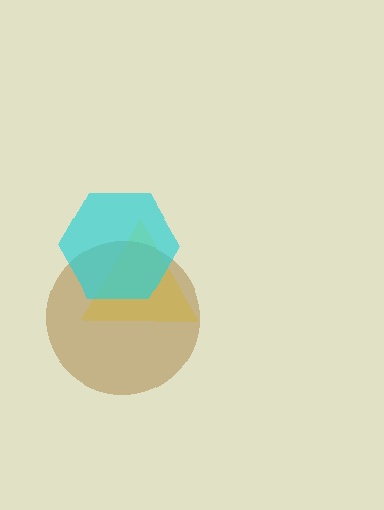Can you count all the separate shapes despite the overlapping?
Yes, there are 3 separate shapes.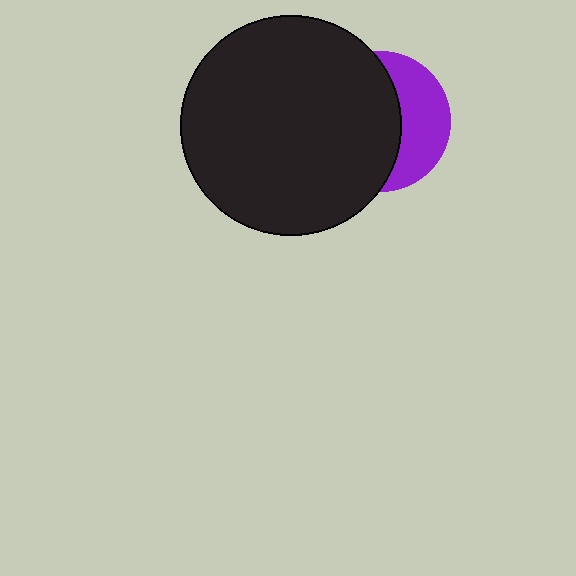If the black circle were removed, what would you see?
You would see the complete purple circle.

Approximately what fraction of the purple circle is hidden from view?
Roughly 62% of the purple circle is hidden behind the black circle.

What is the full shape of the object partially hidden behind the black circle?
The partially hidden object is a purple circle.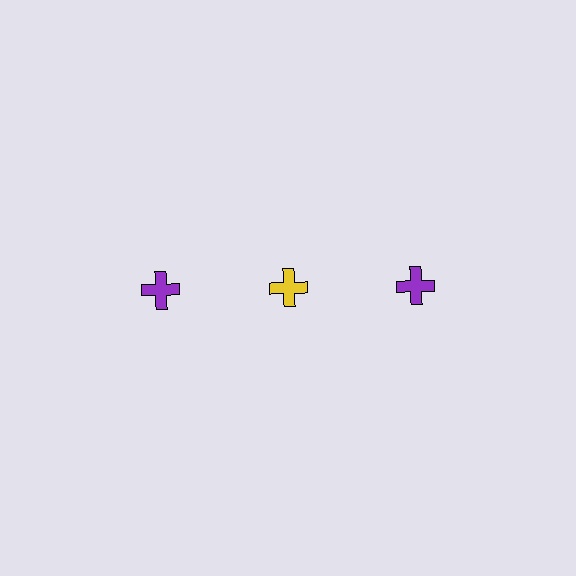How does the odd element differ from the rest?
It has a different color: yellow instead of purple.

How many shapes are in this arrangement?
There are 3 shapes arranged in a grid pattern.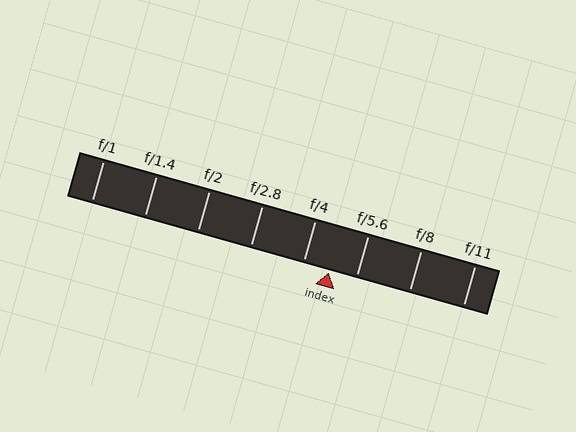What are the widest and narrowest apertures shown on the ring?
The widest aperture shown is f/1 and the narrowest is f/11.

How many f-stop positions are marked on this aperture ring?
There are 8 f-stop positions marked.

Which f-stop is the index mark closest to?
The index mark is closest to f/4.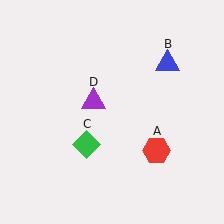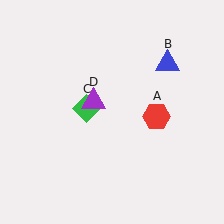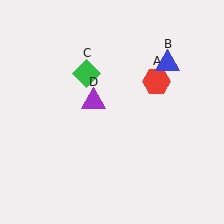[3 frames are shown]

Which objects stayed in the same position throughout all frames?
Blue triangle (object B) and purple triangle (object D) remained stationary.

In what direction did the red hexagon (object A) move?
The red hexagon (object A) moved up.